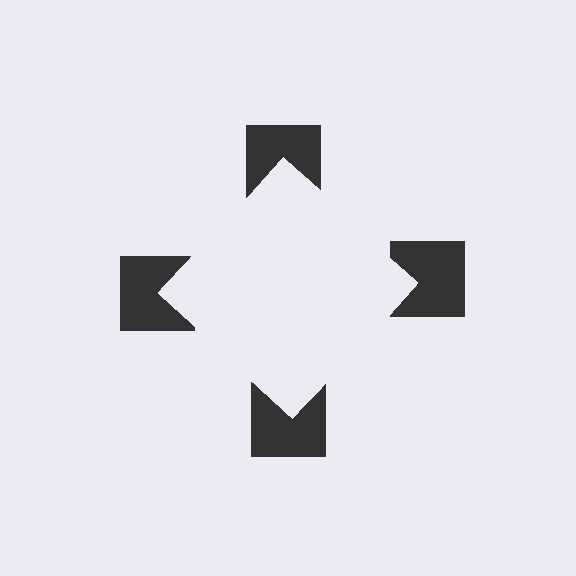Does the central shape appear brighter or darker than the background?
It typically appears slightly brighter than the background, even though no actual brightness change is drawn.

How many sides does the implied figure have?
4 sides.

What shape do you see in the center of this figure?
An illusory square — its edges are inferred from the aligned wedge cuts in the notched squares, not physically drawn.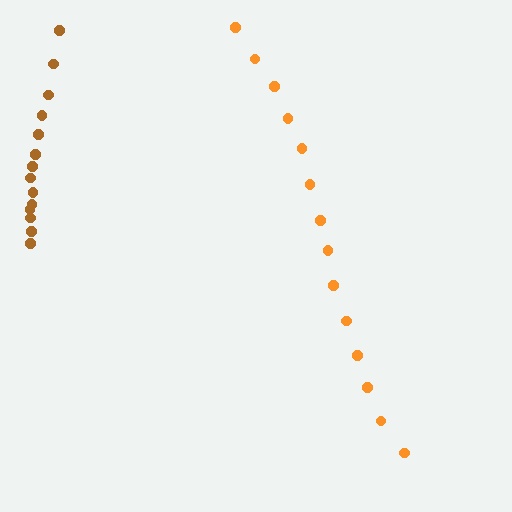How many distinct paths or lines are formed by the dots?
There are 2 distinct paths.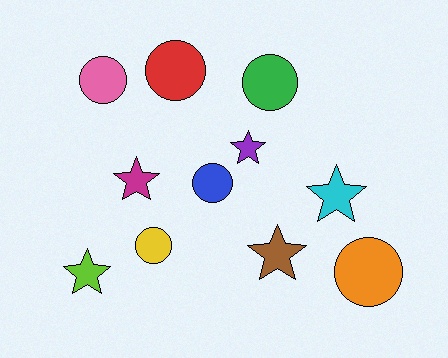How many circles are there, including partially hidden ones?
There are 6 circles.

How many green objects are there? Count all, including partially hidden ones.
There is 1 green object.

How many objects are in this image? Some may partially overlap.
There are 11 objects.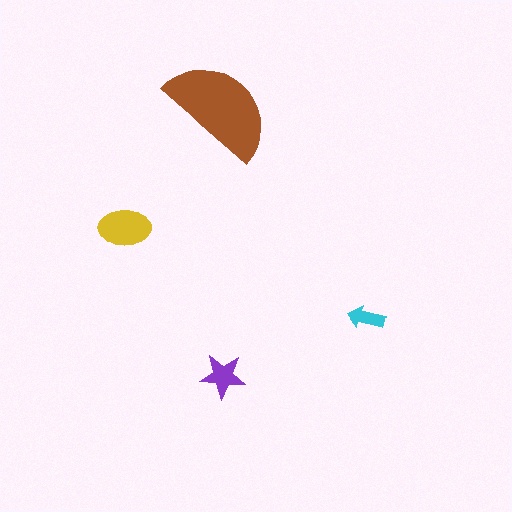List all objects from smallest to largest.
The cyan arrow, the purple star, the yellow ellipse, the brown semicircle.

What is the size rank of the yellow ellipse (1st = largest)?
2nd.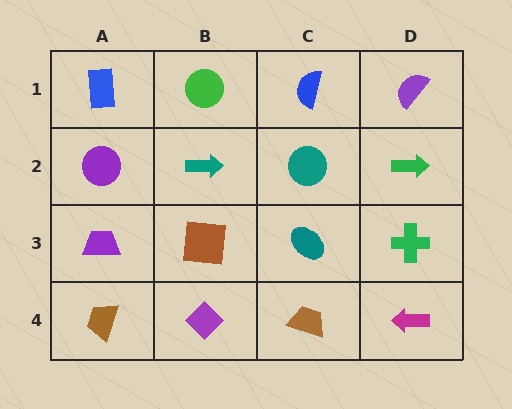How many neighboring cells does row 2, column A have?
3.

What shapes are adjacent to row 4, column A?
A purple trapezoid (row 3, column A), a purple diamond (row 4, column B).